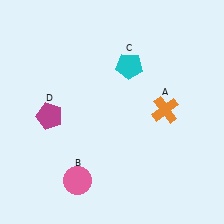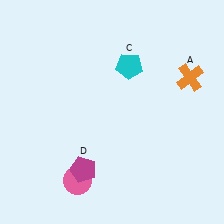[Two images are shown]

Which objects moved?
The objects that moved are: the orange cross (A), the magenta pentagon (D).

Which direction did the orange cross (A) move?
The orange cross (A) moved up.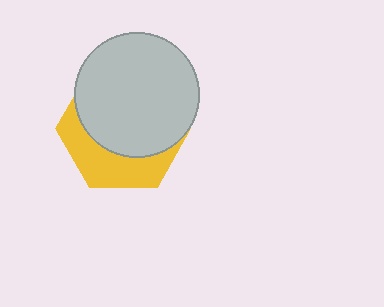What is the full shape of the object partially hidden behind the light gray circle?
The partially hidden object is a yellow hexagon.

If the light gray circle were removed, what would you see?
You would see the complete yellow hexagon.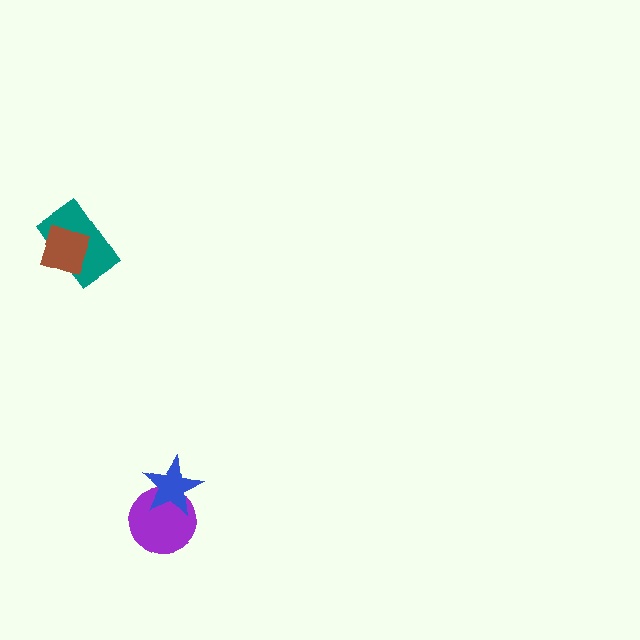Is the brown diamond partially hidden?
No, no other shape covers it.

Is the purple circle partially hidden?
Yes, it is partially covered by another shape.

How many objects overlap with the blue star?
1 object overlaps with the blue star.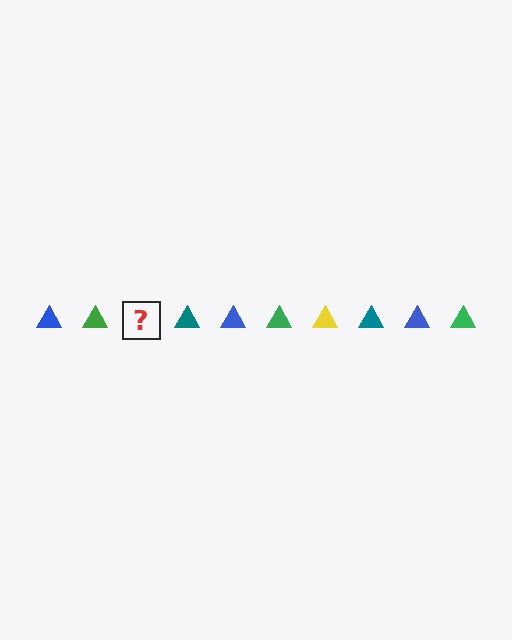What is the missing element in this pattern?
The missing element is a yellow triangle.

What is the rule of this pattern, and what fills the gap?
The rule is that the pattern cycles through blue, green, yellow, teal triangles. The gap should be filled with a yellow triangle.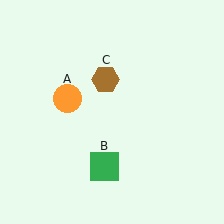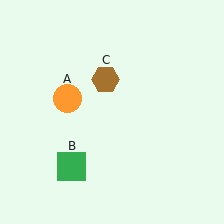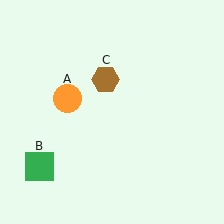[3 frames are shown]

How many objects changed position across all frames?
1 object changed position: green square (object B).